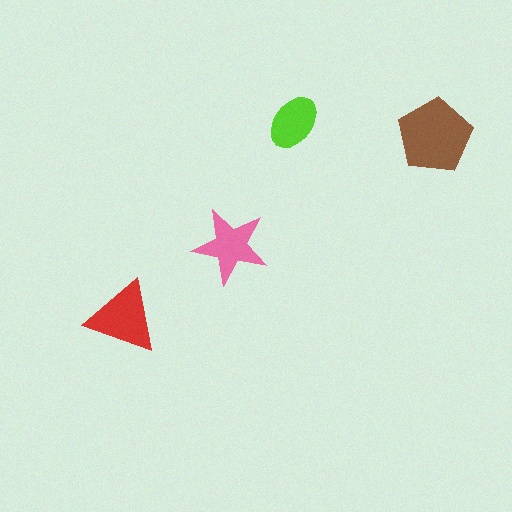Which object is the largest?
The brown pentagon.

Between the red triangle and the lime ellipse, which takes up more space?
The red triangle.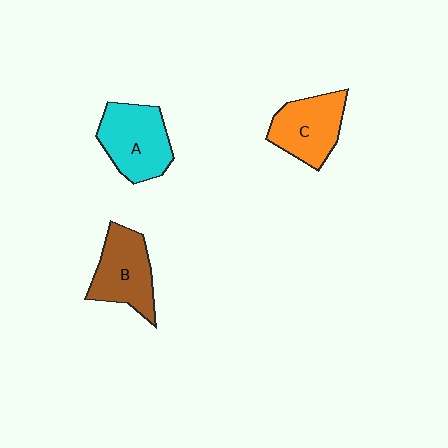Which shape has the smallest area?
Shape C (orange).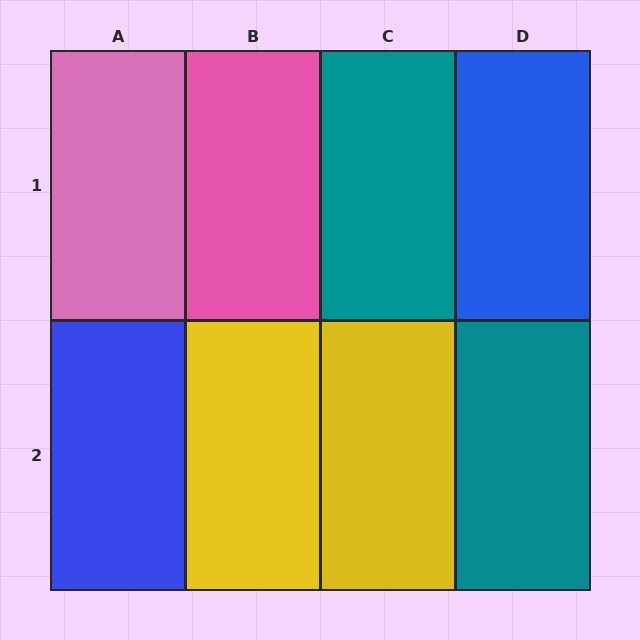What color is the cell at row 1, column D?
Blue.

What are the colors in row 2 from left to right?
Blue, yellow, yellow, teal.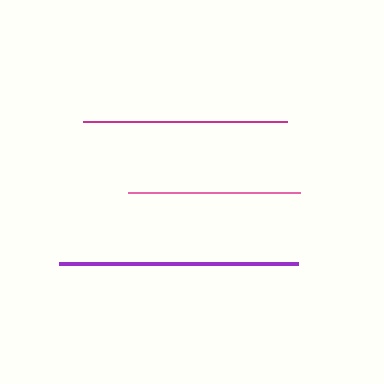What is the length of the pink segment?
The pink segment is approximately 172 pixels long.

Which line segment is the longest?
The purple line is the longest at approximately 239 pixels.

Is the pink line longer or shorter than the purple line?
The purple line is longer than the pink line.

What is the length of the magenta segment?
The magenta segment is approximately 204 pixels long.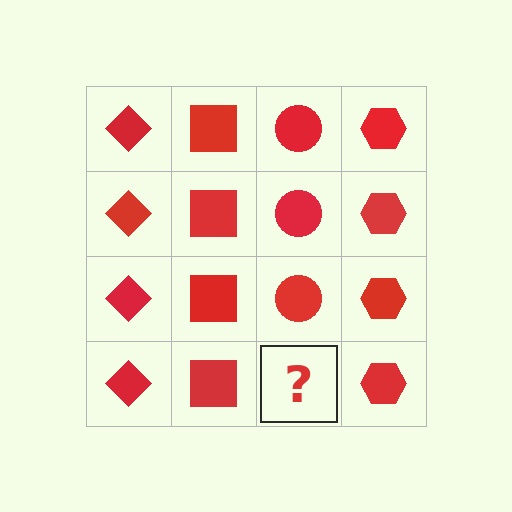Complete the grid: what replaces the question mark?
The question mark should be replaced with a red circle.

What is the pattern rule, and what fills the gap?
The rule is that each column has a consistent shape. The gap should be filled with a red circle.